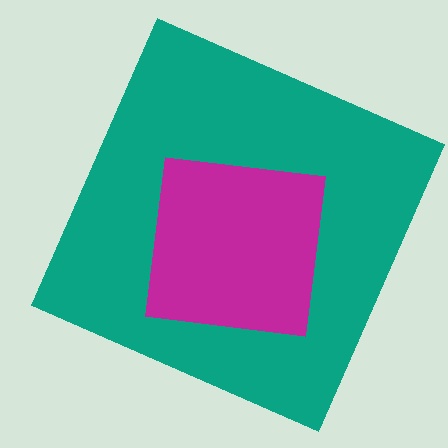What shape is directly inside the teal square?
The magenta square.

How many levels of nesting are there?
2.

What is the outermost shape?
The teal square.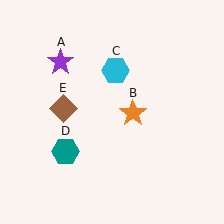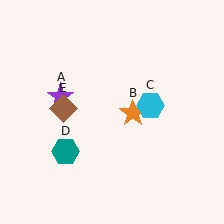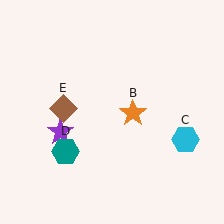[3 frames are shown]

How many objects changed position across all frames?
2 objects changed position: purple star (object A), cyan hexagon (object C).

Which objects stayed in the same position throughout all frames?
Orange star (object B) and teal hexagon (object D) and brown diamond (object E) remained stationary.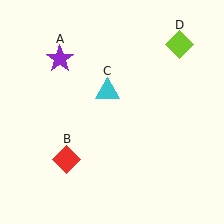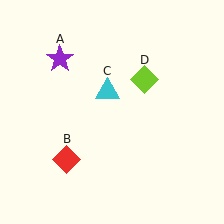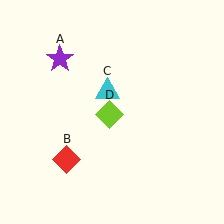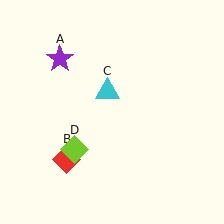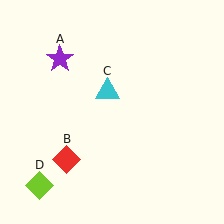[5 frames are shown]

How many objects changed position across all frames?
1 object changed position: lime diamond (object D).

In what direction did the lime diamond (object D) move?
The lime diamond (object D) moved down and to the left.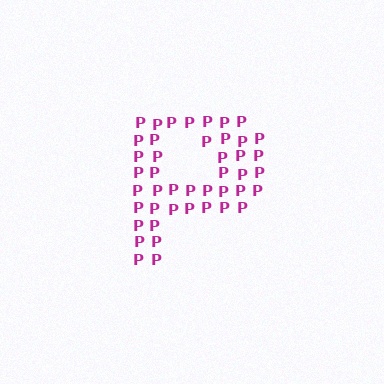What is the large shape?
The large shape is the letter P.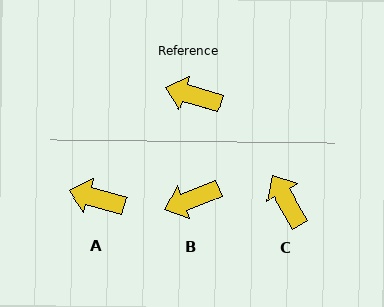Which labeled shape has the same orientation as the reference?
A.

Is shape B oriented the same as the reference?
No, it is off by about 37 degrees.